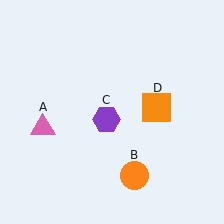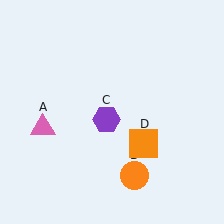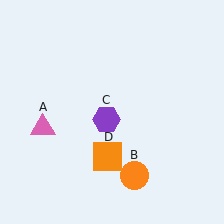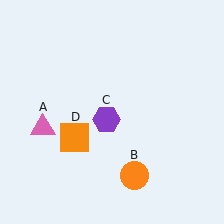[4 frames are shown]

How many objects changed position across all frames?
1 object changed position: orange square (object D).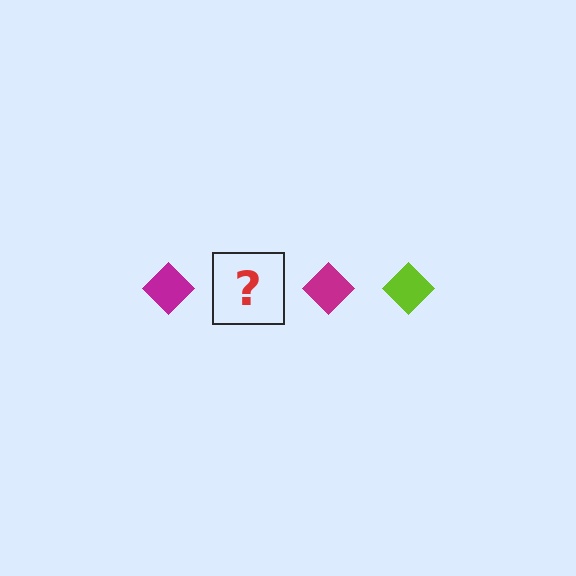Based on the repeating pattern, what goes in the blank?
The blank should be a lime diamond.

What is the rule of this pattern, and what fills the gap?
The rule is that the pattern cycles through magenta, lime diamonds. The gap should be filled with a lime diamond.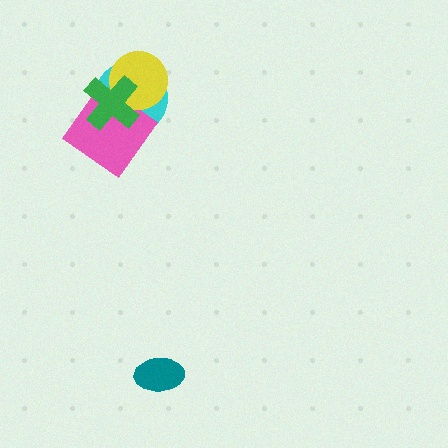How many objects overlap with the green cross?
3 objects overlap with the green cross.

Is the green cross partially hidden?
No, no other shape covers it.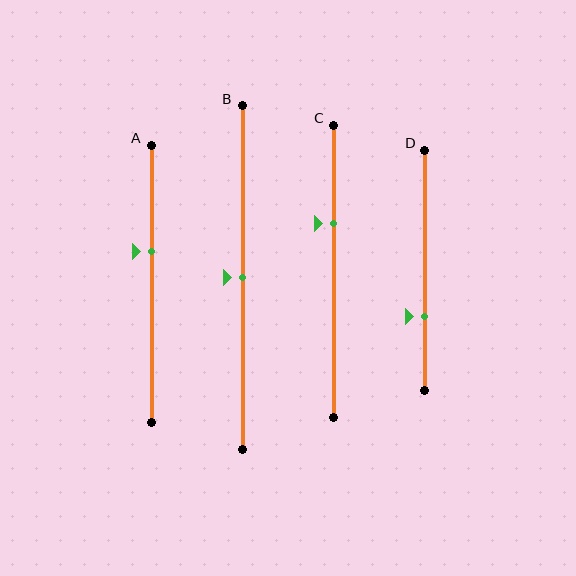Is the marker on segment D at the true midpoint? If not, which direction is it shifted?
No, the marker on segment D is shifted downward by about 19% of the segment length.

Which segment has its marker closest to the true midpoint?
Segment B has its marker closest to the true midpoint.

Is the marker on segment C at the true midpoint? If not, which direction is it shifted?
No, the marker on segment C is shifted upward by about 16% of the segment length.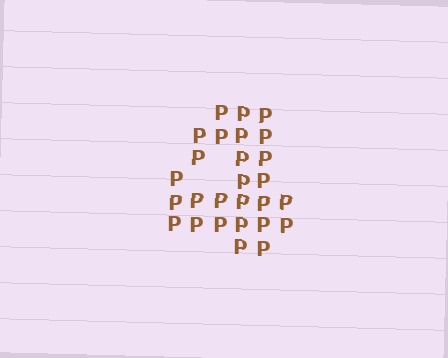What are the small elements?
The small elements are letter P's.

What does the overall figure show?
The overall figure shows the digit 4.